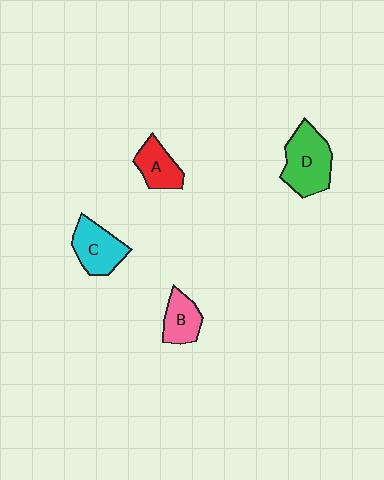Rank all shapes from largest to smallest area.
From largest to smallest: D (green), C (cyan), A (red), B (pink).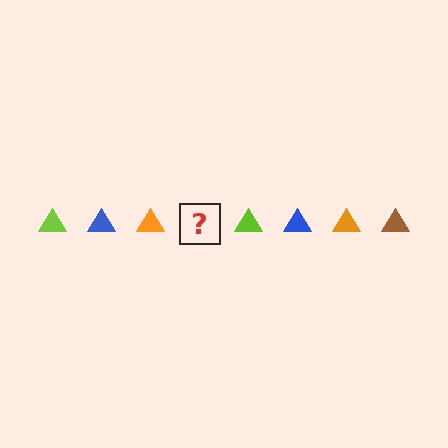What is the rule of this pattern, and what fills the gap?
The rule is that the pattern cycles through lime, blue, orange, brown triangles. The gap should be filled with a brown triangle.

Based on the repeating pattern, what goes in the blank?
The blank should be a brown triangle.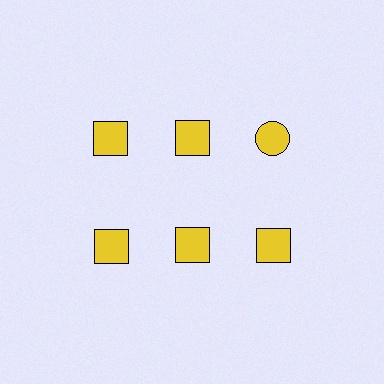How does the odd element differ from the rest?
It has a different shape: circle instead of square.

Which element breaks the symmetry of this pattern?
The yellow circle in the top row, center column breaks the symmetry. All other shapes are yellow squares.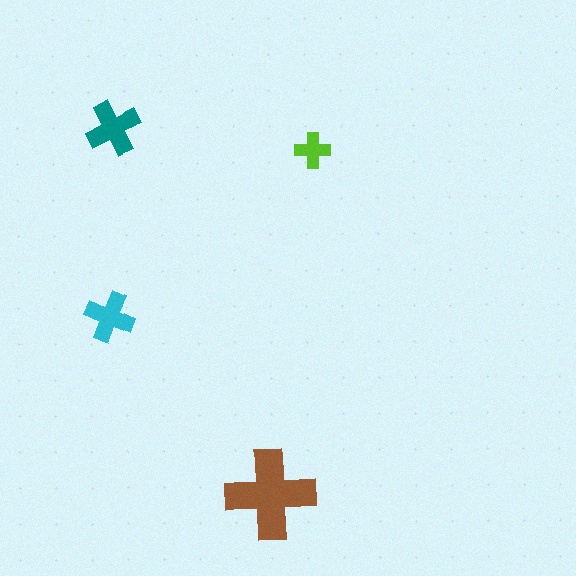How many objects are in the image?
There are 4 objects in the image.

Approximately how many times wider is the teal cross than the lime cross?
About 1.5 times wider.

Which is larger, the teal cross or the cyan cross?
The teal one.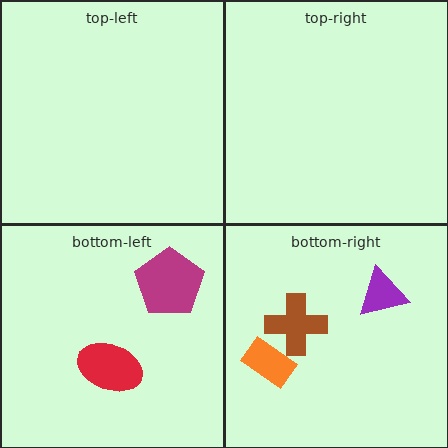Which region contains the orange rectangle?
The bottom-right region.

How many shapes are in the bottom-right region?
3.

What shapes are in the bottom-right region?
The purple triangle, the brown cross, the orange rectangle.